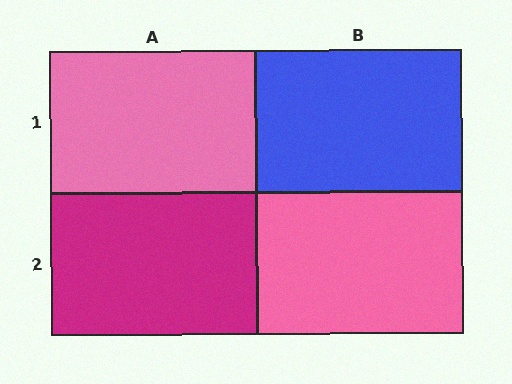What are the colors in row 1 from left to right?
Pink, blue.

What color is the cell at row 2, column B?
Pink.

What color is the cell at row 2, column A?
Magenta.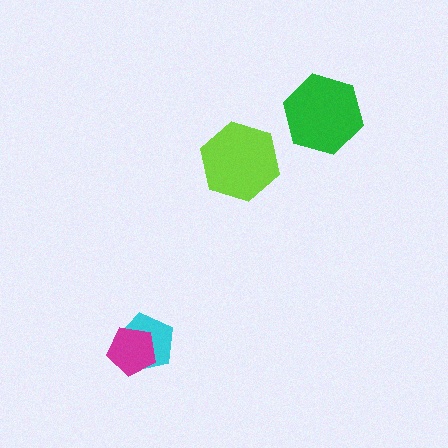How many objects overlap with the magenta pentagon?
1 object overlaps with the magenta pentagon.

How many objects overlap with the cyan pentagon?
1 object overlaps with the cyan pentagon.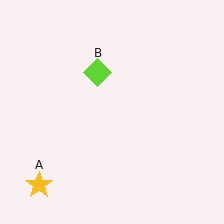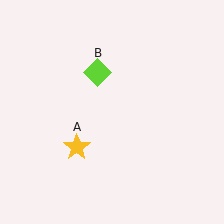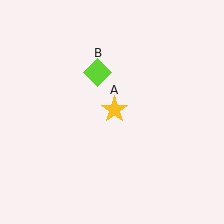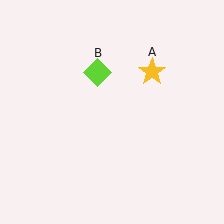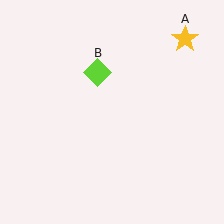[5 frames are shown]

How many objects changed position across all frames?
1 object changed position: yellow star (object A).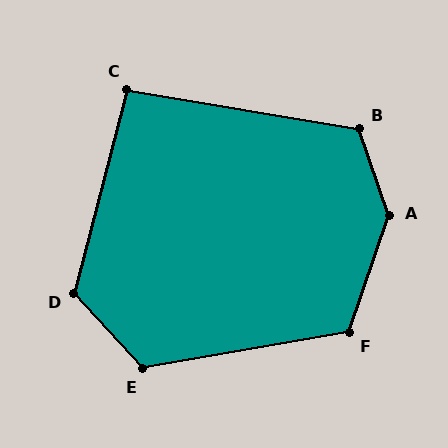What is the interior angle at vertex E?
Approximately 123 degrees (obtuse).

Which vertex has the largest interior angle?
A, at approximately 142 degrees.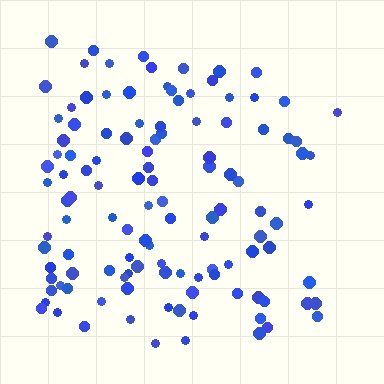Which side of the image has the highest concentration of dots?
The left.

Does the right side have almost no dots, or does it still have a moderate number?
Still a moderate number, just noticeably fewer than the left.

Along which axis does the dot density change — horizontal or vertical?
Horizontal.